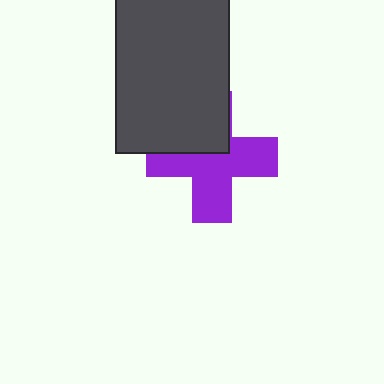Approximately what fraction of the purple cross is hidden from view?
Roughly 35% of the purple cross is hidden behind the dark gray rectangle.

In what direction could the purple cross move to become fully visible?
The purple cross could move down. That would shift it out from behind the dark gray rectangle entirely.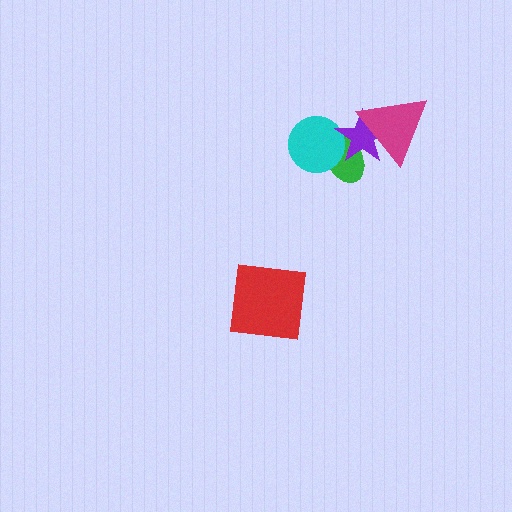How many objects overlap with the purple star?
3 objects overlap with the purple star.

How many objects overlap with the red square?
0 objects overlap with the red square.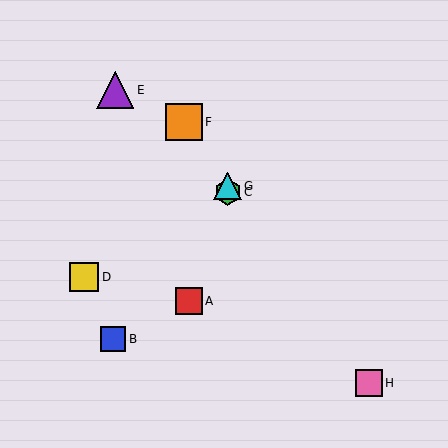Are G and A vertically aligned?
No, G is at x≈228 and A is at x≈189.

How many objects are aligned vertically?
2 objects (C, G) are aligned vertically.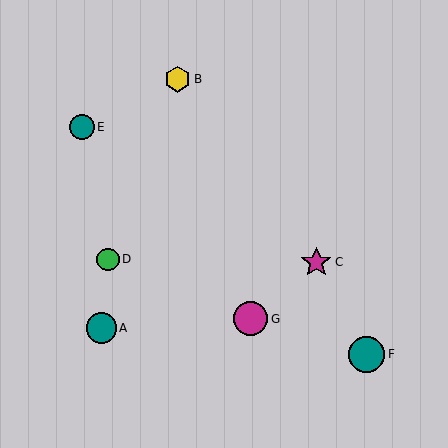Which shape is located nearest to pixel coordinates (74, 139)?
The teal circle (labeled E) at (82, 127) is nearest to that location.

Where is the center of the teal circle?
The center of the teal circle is at (101, 328).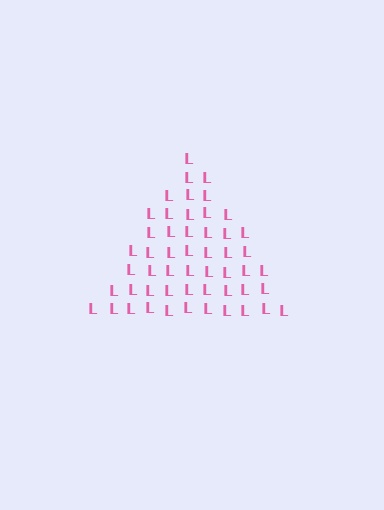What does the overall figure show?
The overall figure shows a triangle.